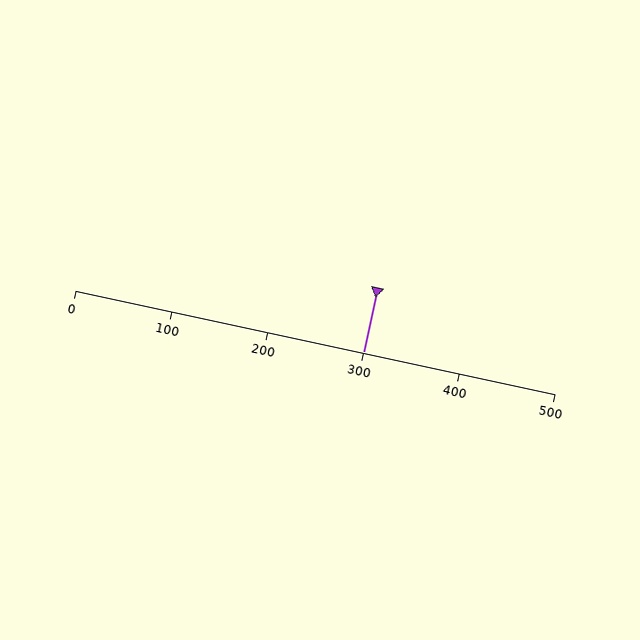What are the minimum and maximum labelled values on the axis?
The axis runs from 0 to 500.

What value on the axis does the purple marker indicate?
The marker indicates approximately 300.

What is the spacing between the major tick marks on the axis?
The major ticks are spaced 100 apart.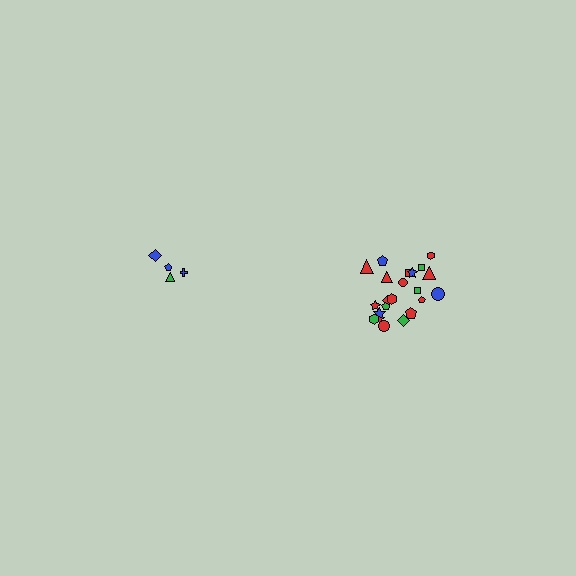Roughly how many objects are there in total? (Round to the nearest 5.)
Roughly 25 objects in total.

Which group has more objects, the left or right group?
The right group.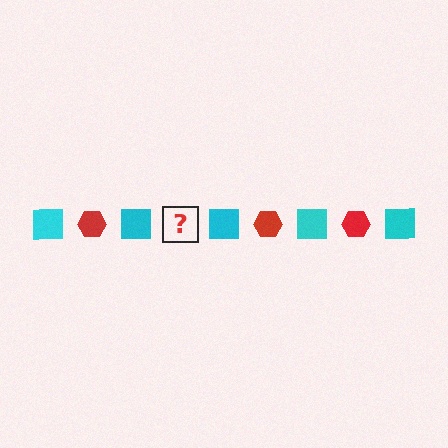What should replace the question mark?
The question mark should be replaced with a red hexagon.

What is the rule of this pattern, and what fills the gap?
The rule is that the pattern alternates between cyan square and red hexagon. The gap should be filled with a red hexagon.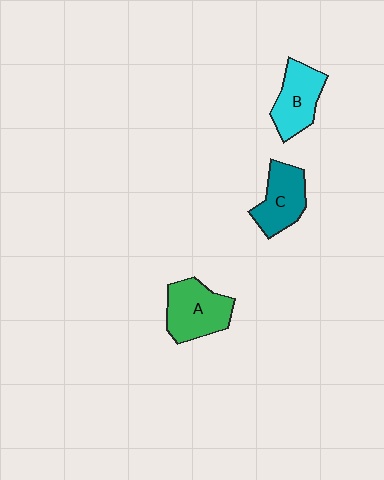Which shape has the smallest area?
Shape C (teal).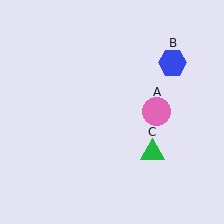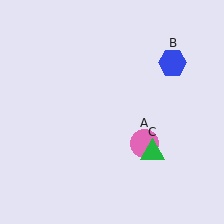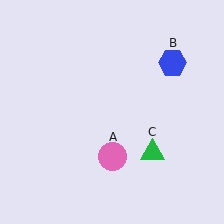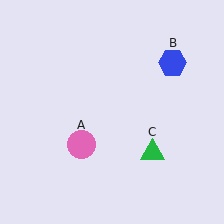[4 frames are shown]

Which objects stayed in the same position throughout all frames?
Blue hexagon (object B) and green triangle (object C) remained stationary.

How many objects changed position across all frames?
1 object changed position: pink circle (object A).